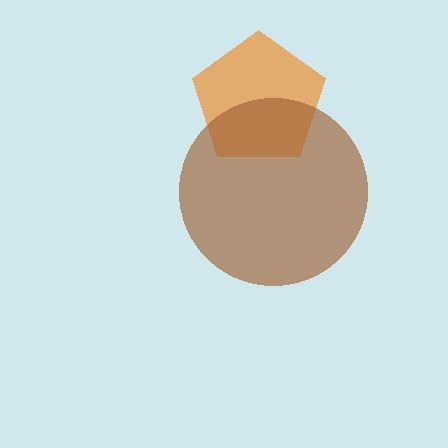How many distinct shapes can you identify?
There are 2 distinct shapes: an orange pentagon, a brown circle.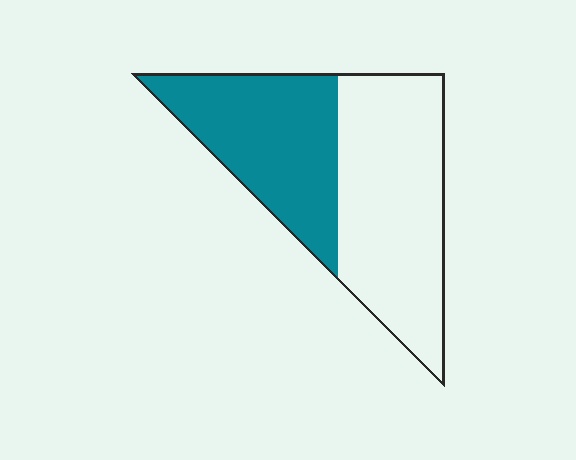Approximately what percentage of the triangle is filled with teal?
Approximately 45%.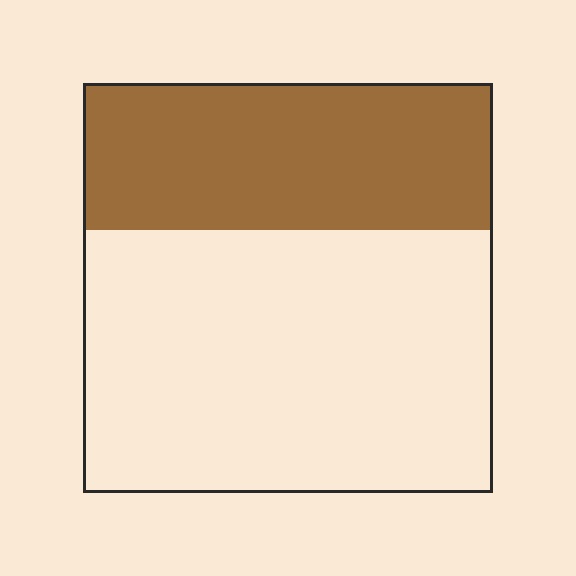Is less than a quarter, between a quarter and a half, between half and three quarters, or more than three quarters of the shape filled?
Between a quarter and a half.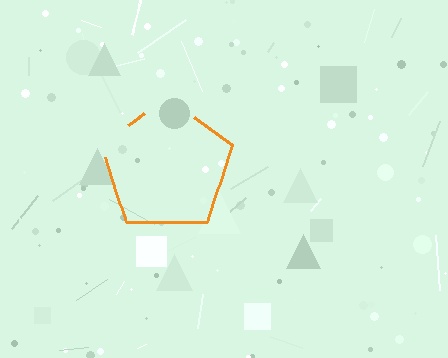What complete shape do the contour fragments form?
The contour fragments form a pentagon.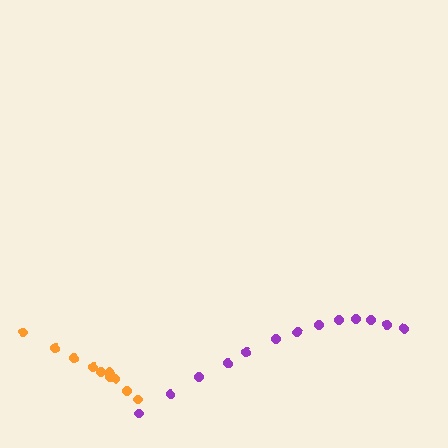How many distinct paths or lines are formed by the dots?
There are 2 distinct paths.